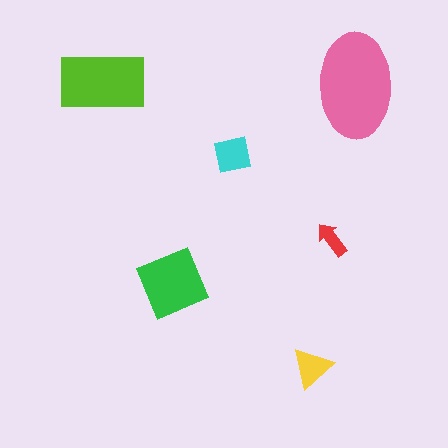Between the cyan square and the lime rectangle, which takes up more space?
The lime rectangle.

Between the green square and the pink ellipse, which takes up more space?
The pink ellipse.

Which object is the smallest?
The red arrow.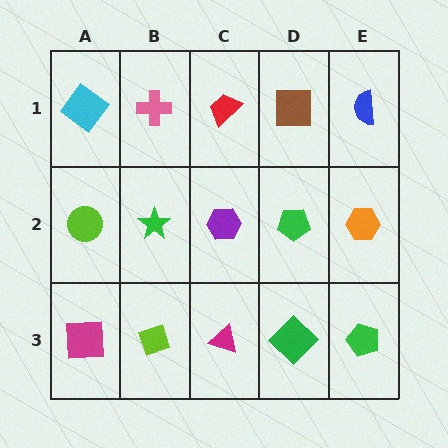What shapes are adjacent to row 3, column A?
A lime circle (row 2, column A), a lime diamond (row 3, column B).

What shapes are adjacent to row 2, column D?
A brown square (row 1, column D), a green diamond (row 3, column D), a purple hexagon (row 2, column C), an orange hexagon (row 2, column E).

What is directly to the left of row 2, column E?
A green pentagon.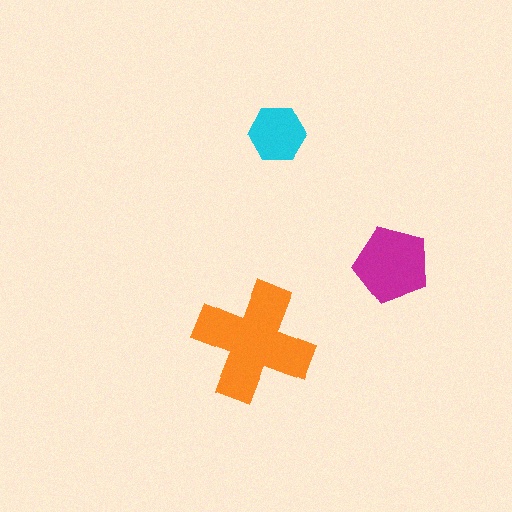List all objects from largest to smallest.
The orange cross, the magenta pentagon, the cyan hexagon.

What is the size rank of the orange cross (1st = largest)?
1st.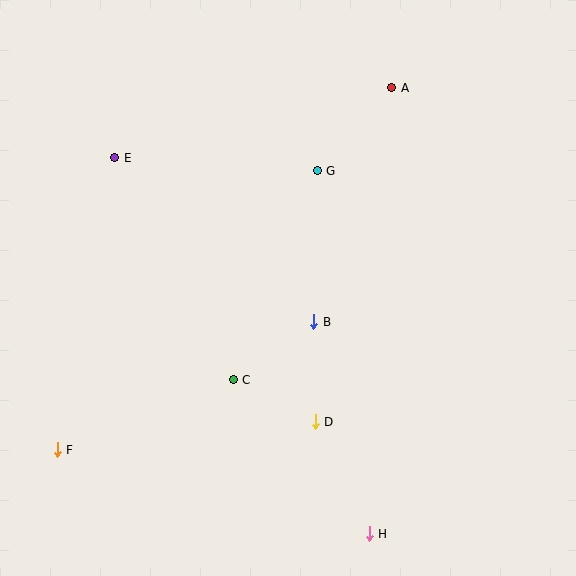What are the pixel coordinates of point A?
Point A is at (392, 88).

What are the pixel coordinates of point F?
Point F is at (57, 450).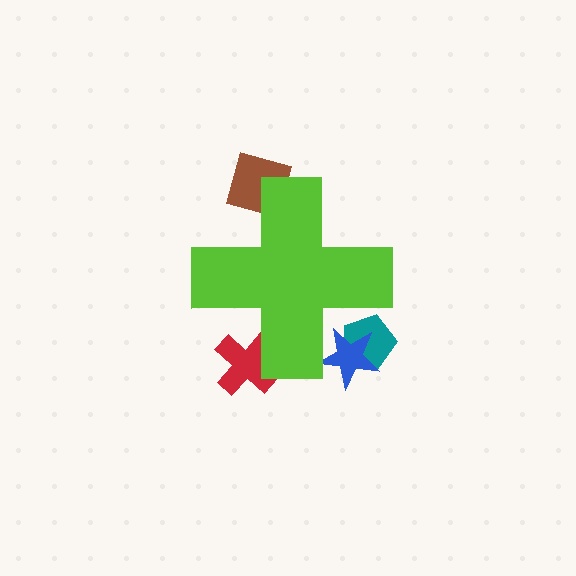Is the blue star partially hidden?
Yes, the blue star is partially hidden behind the lime cross.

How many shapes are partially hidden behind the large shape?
4 shapes are partially hidden.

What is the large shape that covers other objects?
A lime cross.